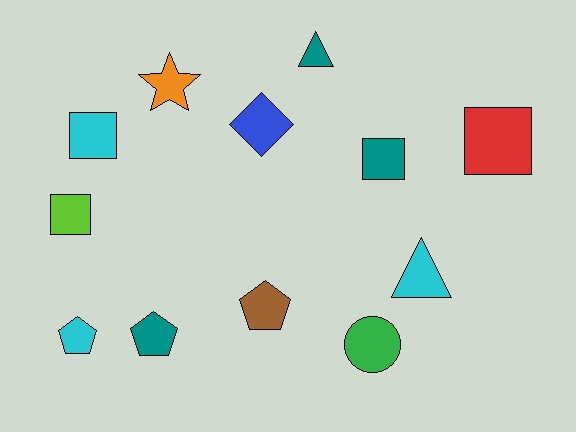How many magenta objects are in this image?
There are no magenta objects.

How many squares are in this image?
There are 4 squares.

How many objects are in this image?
There are 12 objects.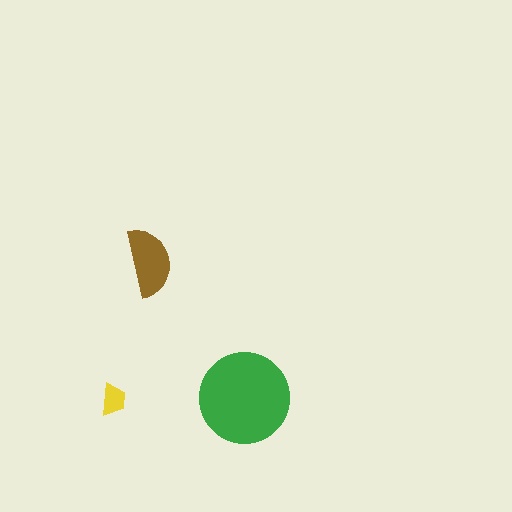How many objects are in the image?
There are 3 objects in the image.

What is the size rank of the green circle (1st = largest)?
1st.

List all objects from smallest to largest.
The yellow trapezoid, the brown semicircle, the green circle.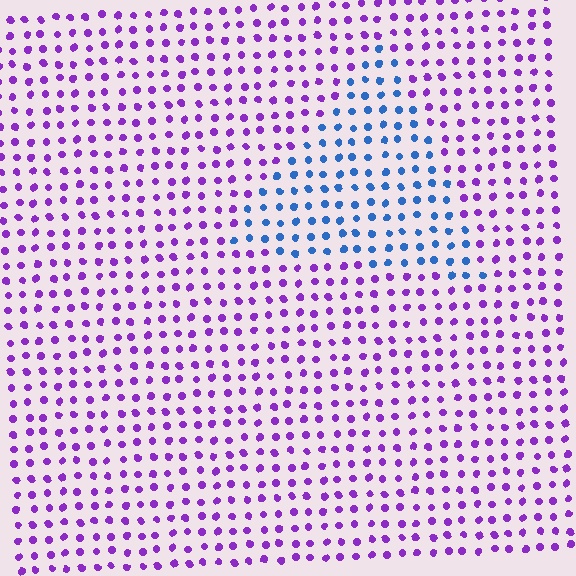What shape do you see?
I see a triangle.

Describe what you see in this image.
The image is filled with small purple elements in a uniform arrangement. A triangle-shaped region is visible where the elements are tinted to a slightly different hue, forming a subtle color boundary.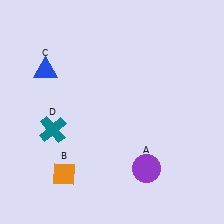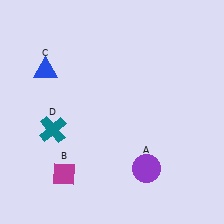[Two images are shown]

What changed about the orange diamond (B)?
In Image 1, B is orange. In Image 2, it changed to magenta.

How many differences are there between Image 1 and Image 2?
There is 1 difference between the two images.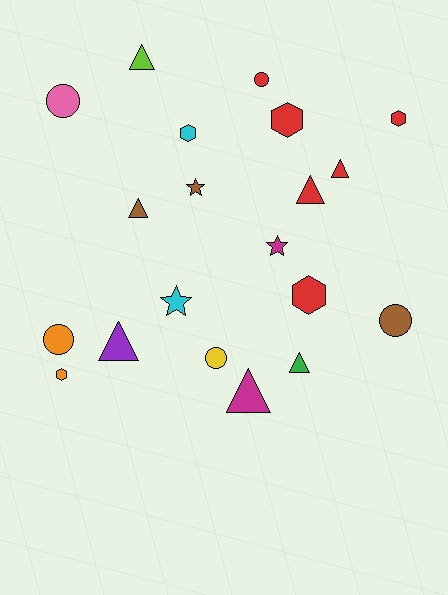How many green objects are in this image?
There is 1 green object.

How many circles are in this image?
There are 5 circles.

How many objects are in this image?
There are 20 objects.